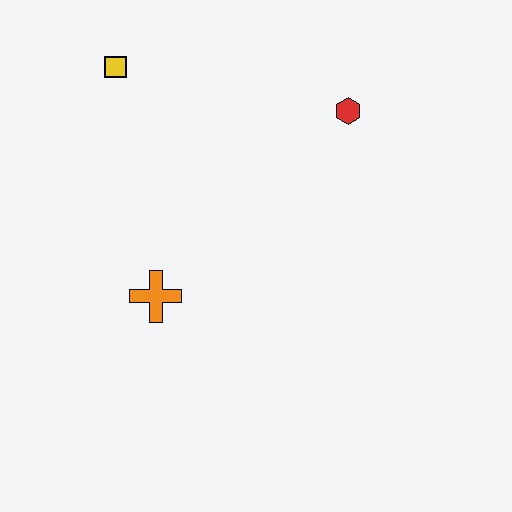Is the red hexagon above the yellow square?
No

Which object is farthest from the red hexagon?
The orange cross is farthest from the red hexagon.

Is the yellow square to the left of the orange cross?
Yes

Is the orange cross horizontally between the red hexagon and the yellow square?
Yes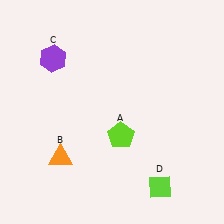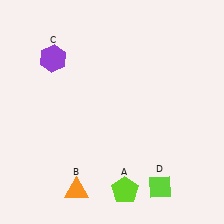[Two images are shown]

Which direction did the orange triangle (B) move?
The orange triangle (B) moved down.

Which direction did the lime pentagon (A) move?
The lime pentagon (A) moved down.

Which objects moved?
The objects that moved are: the lime pentagon (A), the orange triangle (B).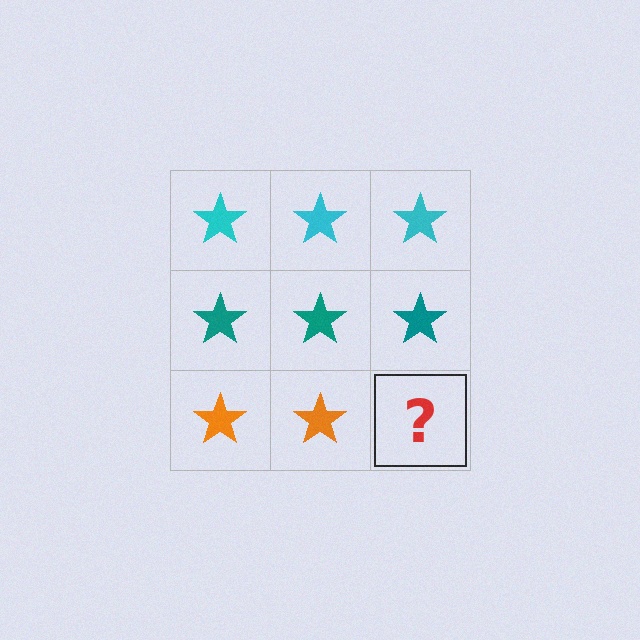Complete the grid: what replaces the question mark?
The question mark should be replaced with an orange star.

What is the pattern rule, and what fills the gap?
The rule is that each row has a consistent color. The gap should be filled with an orange star.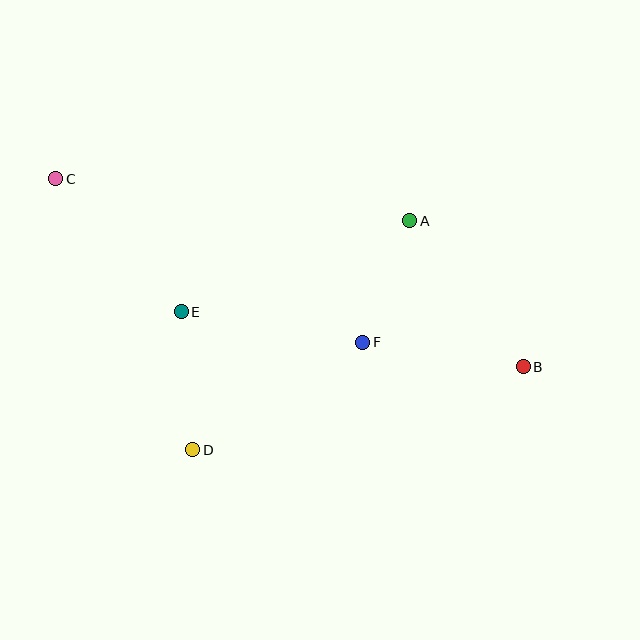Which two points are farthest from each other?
Points B and C are farthest from each other.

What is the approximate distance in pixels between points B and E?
The distance between B and E is approximately 346 pixels.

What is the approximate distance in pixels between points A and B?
The distance between A and B is approximately 185 pixels.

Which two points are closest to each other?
Points A and F are closest to each other.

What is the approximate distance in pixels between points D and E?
The distance between D and E is approximately 138 pixels.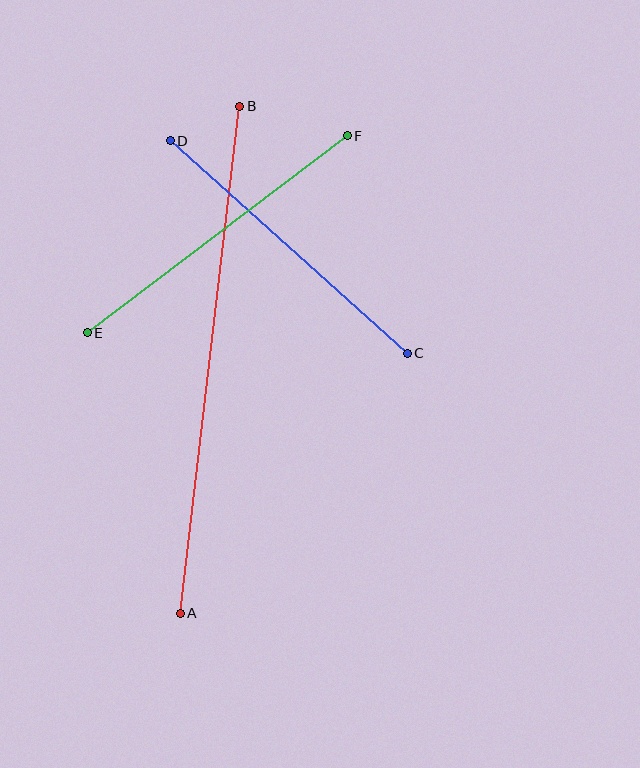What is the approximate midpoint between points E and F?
The midpoint is at approximately (217, 234) pixels.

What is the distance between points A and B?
The distance is approximately 510 pixels.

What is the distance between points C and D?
The distance is approximately 318 pixels.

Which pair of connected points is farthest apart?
Points A and B are farthest apart.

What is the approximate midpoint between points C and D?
The midpoint is at approximately (289, 247) pixels.